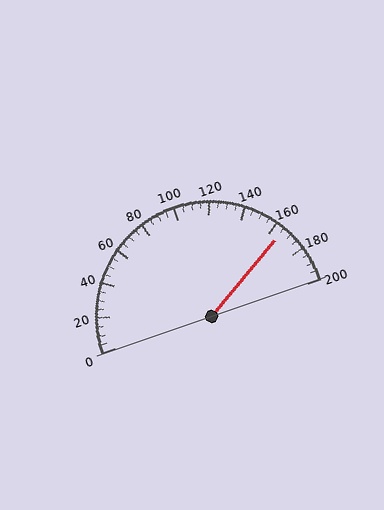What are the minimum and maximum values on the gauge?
The gauge ranges from 0 to 200.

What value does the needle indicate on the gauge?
The needle indicates approximately 165.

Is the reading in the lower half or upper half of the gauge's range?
The reading is in the upper half of the range (0 to 200).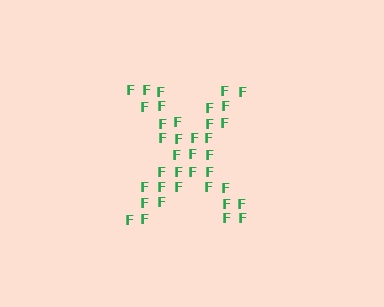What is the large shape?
The large shape is the letter X.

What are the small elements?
The small elements are letter F's.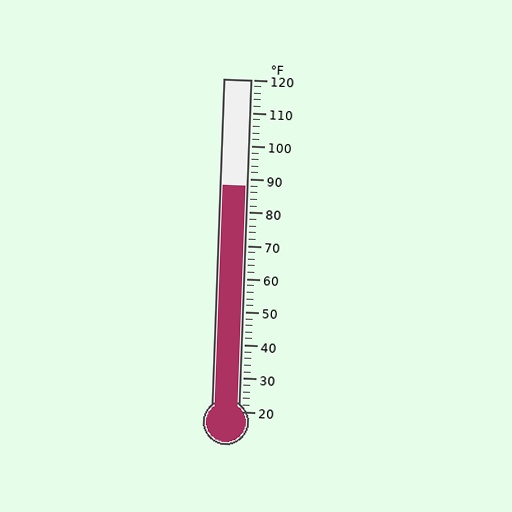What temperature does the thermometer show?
The thermometer shows approximately 88°F.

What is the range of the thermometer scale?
The thermometer scale ranges from 20°F to 120°F.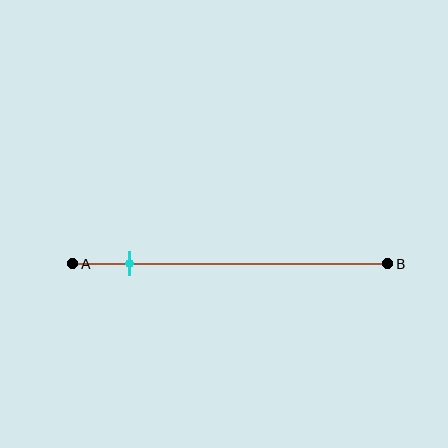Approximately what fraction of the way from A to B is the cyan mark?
The cyan mark is approximately 20% of the way from A to B.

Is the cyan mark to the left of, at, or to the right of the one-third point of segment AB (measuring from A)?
The cyan mark is to the left of the one-third point of segment AB.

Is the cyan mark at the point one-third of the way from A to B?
No, the mark is at about 20% from A, not at the 33% one-third point.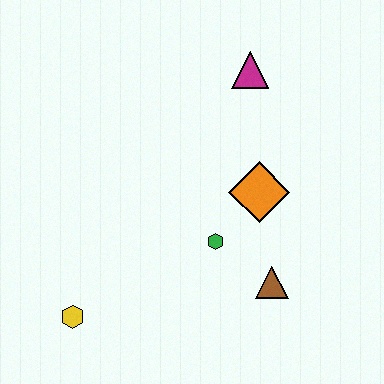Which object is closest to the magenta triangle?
The orange diamond is closest to the magenta triangle.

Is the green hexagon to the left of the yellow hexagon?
No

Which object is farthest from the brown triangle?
The magenta triangle is farthest from the brown triangle.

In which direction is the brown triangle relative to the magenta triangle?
The brown triangle is below the magenta triangle.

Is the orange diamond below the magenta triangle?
Yes